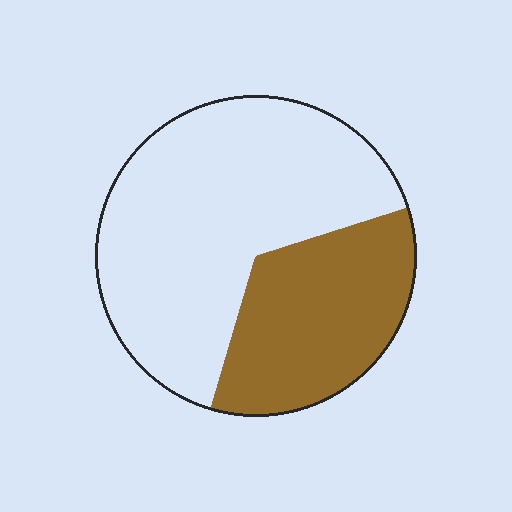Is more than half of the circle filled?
No.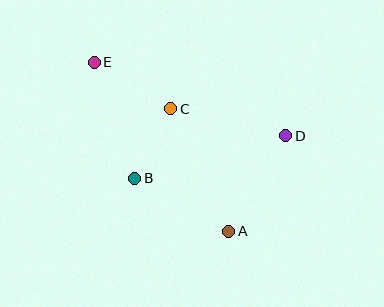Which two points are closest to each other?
Points B and C are closest to each other.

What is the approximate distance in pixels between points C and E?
The distance between C and E is approximately 90 pixels.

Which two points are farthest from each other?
Points A and E are farthest from each other.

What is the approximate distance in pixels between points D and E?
The distance between D and E is approximately 205 pixels.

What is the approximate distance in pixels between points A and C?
The distance between A and C is approximately 135 pixels.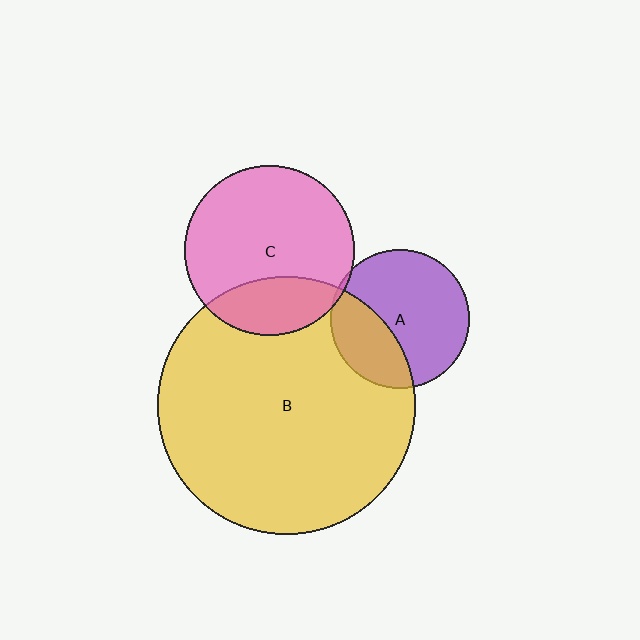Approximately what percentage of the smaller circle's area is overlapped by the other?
Approximately 25%.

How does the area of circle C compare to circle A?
Approximately 1.5 times.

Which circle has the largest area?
Circle B (yellow).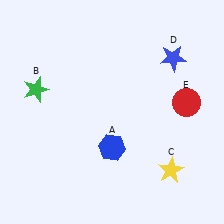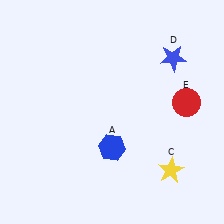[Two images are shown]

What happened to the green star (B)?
The green star (B) was removed in Image 2. It was in the top-left area of Image 1.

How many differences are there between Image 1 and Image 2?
There is 1 difference between the two images.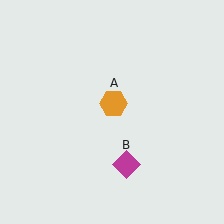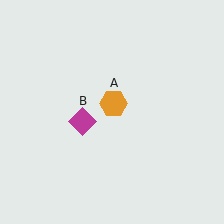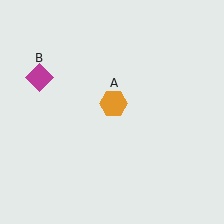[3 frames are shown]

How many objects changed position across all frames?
1 object changed position: magenta diamond (object B).